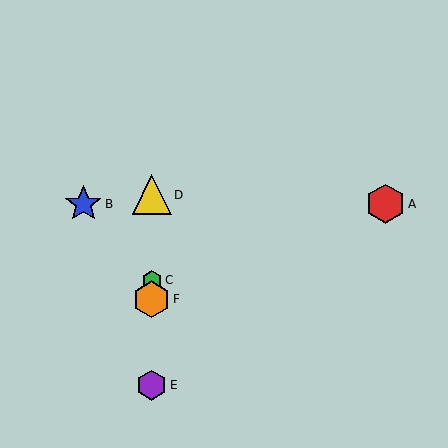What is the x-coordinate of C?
Object C is at x≈152.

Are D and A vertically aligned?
No, D is at x≈152 and A is at x≈385.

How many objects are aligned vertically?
4 objects (C, D, E, F) are aligned vertically.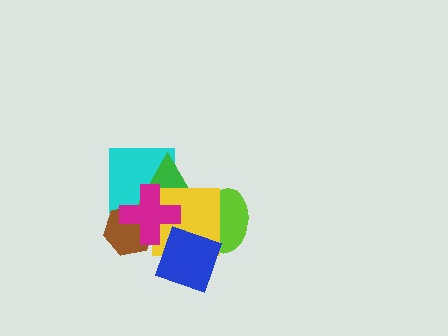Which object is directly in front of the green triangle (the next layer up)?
The yellow square is directly in front of the green triangle.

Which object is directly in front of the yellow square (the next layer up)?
The magenta cross is directly in front of the yellow square.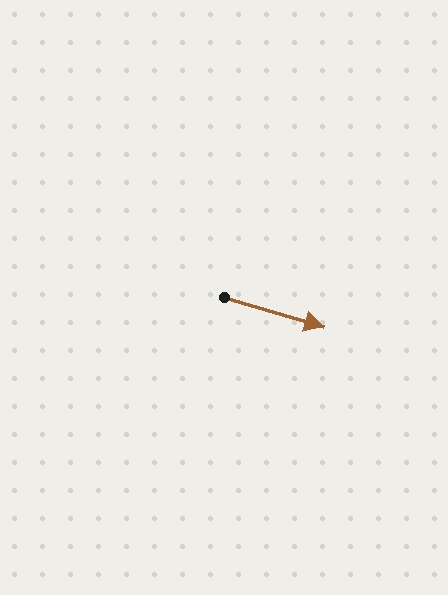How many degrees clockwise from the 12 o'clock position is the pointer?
Approximately 106 degrees.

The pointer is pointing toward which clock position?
Roughly 4 o'clock.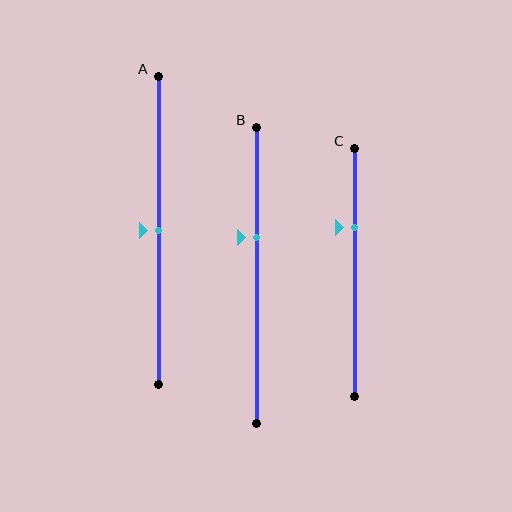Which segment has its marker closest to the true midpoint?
Segment A has its marker closest to the true midpoint.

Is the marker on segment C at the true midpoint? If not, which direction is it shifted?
No, the marker on segment C is shifted upward by about 18% of the segment length.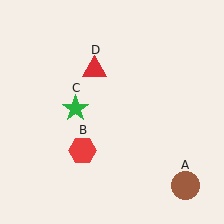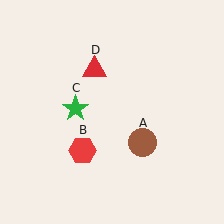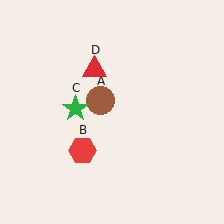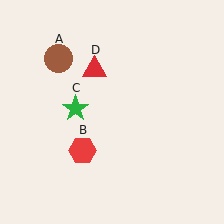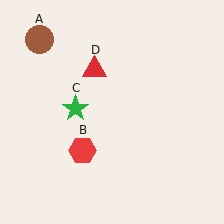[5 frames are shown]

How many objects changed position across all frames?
1 object changed position: brown circle (object A).